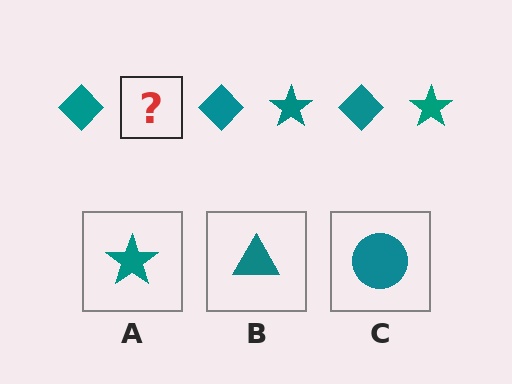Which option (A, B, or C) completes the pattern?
A.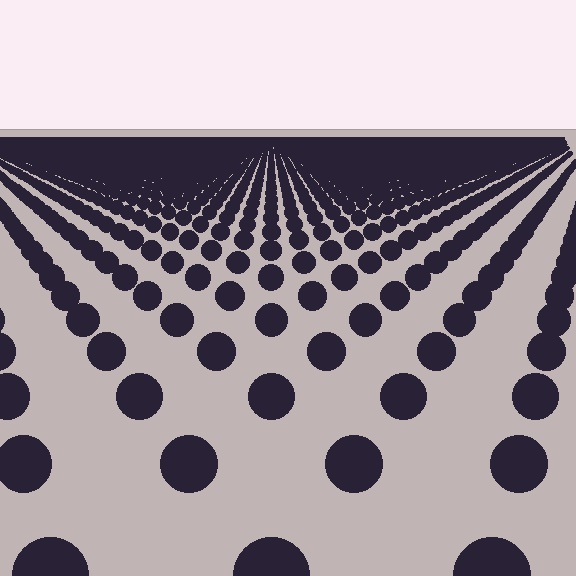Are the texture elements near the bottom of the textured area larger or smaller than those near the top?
Larger. Near the bottom, elements are closer to the viewer and appear at a bigger on-screen size.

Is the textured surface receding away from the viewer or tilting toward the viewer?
The surface is receding away from the viewer. Texture elements get smaller and denser toward the top.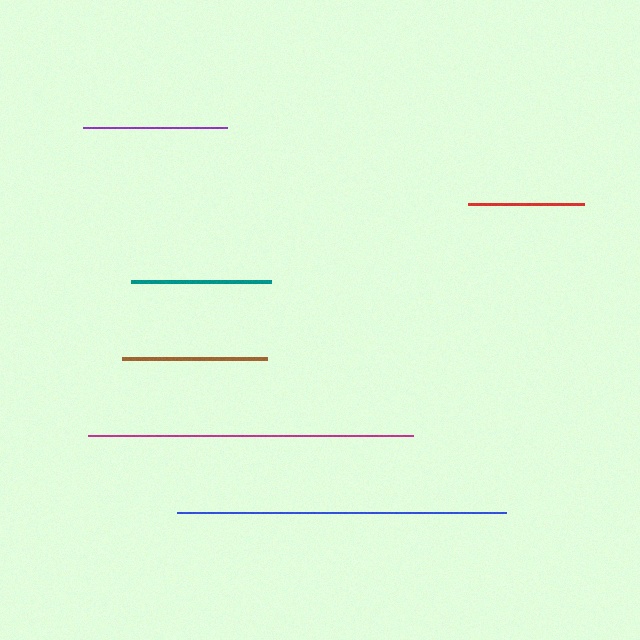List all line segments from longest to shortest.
From longest to shortest: blue, magenta, brown, purple, teal, red.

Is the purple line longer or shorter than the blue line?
The blue line is longer than the purple line.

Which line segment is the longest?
The blue line is the longest at approximately 329 pixels.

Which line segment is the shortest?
The red line is the shortest at approximately 116 pixels.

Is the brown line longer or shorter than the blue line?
The blue line is longer than the brown line.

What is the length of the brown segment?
The brown segment is approximately 145 pixels long.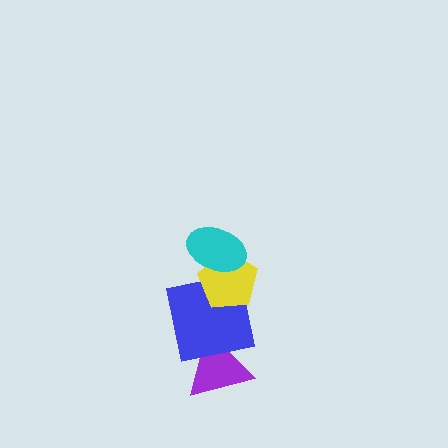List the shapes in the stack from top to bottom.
From top to bottom: the cyan ellipse, the yellow pentagon, the blue square, the purple triangle.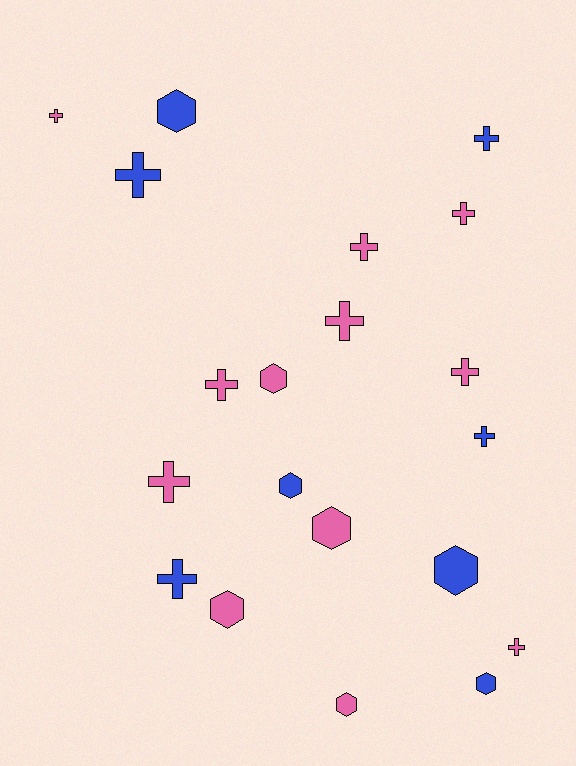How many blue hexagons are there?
There are 4 blue hexagons.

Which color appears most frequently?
Pink, with 12 objects.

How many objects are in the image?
There are 20 objects.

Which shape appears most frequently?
Cross, with 12 objects.